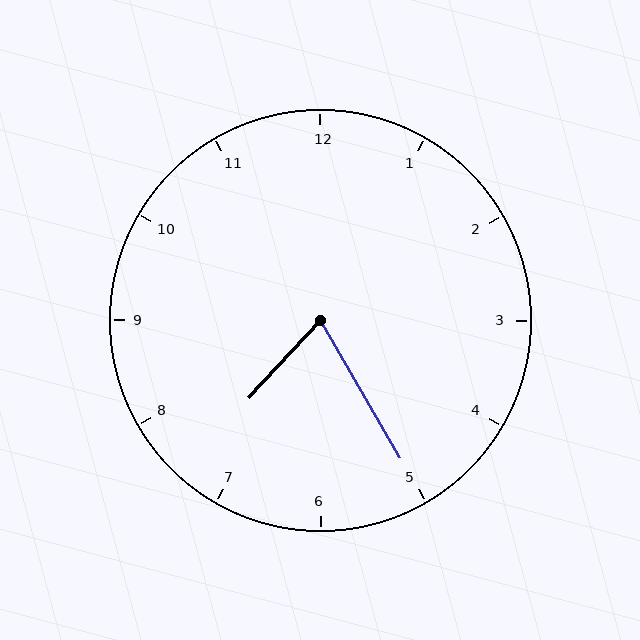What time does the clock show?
7:25.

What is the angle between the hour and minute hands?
Approximately 72 degrees.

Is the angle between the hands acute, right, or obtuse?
It is acute.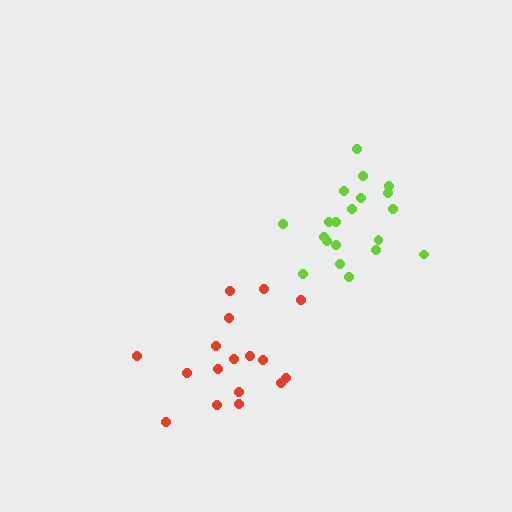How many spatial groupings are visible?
There are 2 spatial groupings.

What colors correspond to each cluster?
The clusters are colored: lime, red.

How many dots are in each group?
Group 1: 20 dots, Group 2: 17 dots (37 total).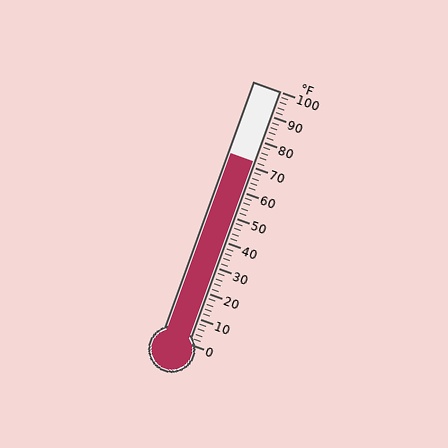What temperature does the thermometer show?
The thermometer shows approximately 72°F.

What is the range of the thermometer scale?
The thermometer scale ranges from 0°F to 100°F.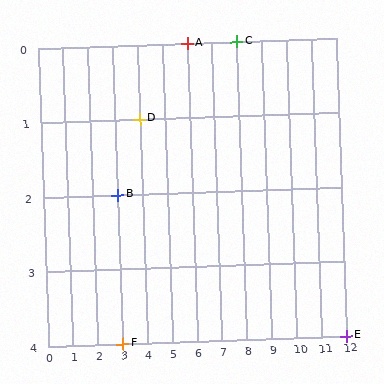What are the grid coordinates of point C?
Point C is at grid coordinates (8, 0).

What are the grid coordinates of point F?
Point F is at grid coordinates (3, 4).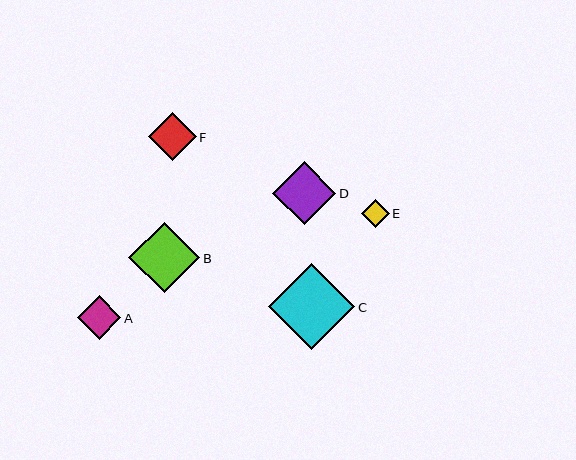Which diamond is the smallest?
Diamond E is the smallest with a size of approximately 28 pixels.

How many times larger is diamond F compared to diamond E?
Diamond F is approximately 1.7 times the size of diamond E.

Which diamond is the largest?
Diamond C is the largest with a size of approximately 86 pixels.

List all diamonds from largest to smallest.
From largest to smallest: C, B, D, F, A, E.